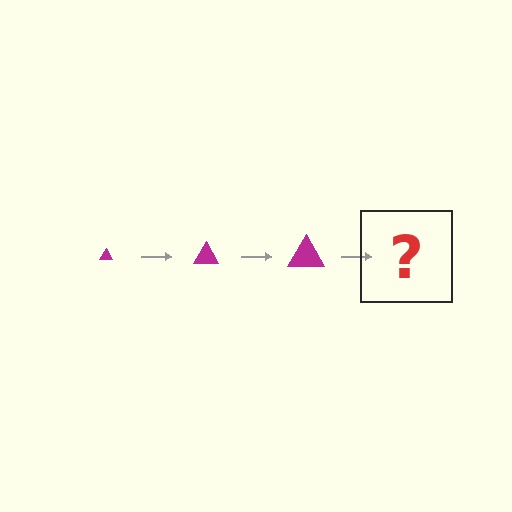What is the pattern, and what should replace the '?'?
The pattern is that the triangle gets progressively larger each step. The '?' should be a magenta triangle, larger than the previous one.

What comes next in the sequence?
The next element should be a magenta triangle, larger than the previous one.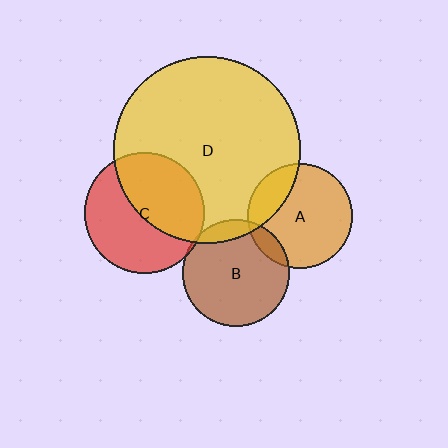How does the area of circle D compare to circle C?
Approximately 2.4 times.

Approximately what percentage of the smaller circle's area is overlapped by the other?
Approximately 10%.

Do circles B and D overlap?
Yes.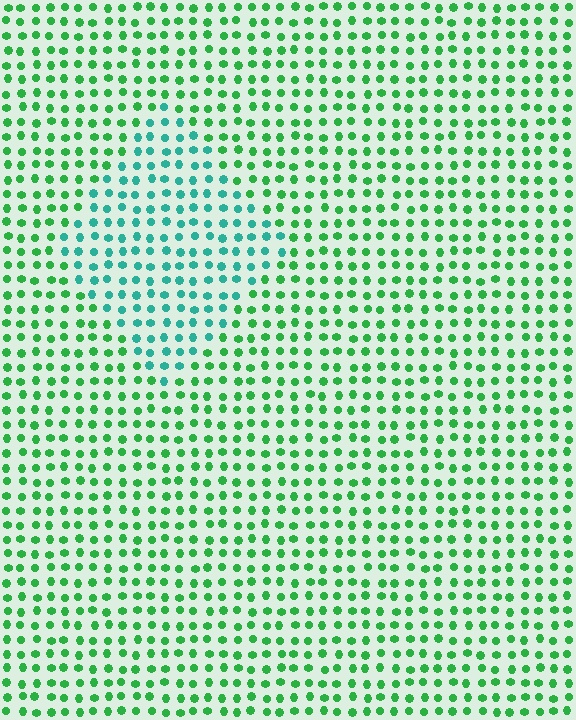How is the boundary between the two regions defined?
The boundary is defined purely by a slight shift in hue (about 40 degrees). Spacing, size, and orientation are identical on both sides.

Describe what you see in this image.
The image is filled with small green elements in a uniform arrangement. A diamond-shaped region is visible where the elements are tinted to a slightly different hue, forming a subtle color boundary.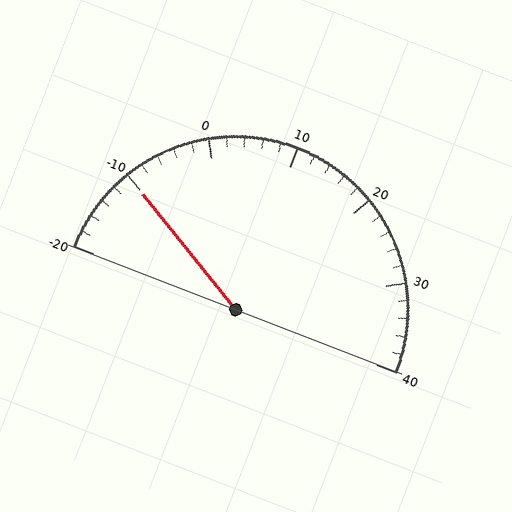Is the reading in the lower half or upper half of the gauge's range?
The reading is in the lower half of the range (-20 to 40).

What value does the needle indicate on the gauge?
The needle indicates approximately -10.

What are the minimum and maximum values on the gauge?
The gauge ranges from -20 to 40.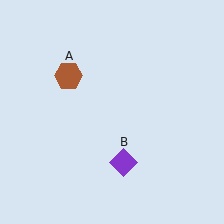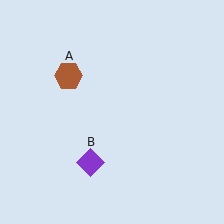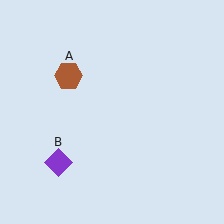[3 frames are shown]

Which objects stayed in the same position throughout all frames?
Brown hexagon (object A) remained stationary.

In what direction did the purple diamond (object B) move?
The purple diamond (object B) moved left.